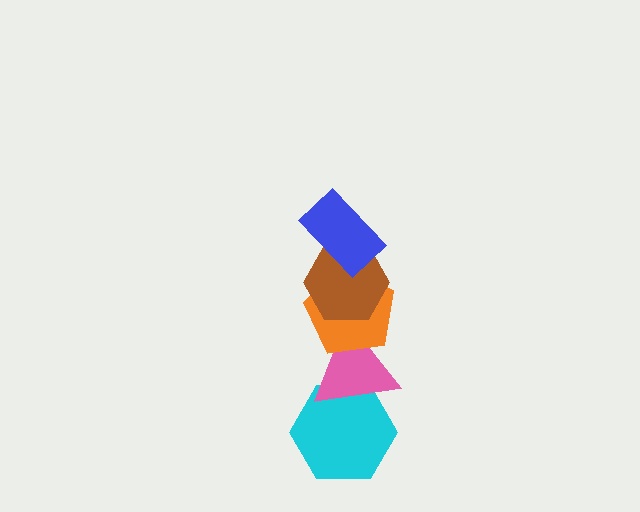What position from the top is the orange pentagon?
The orange pentagon is 3rd from the top.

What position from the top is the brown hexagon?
The brown hexagon is 2nd from the top.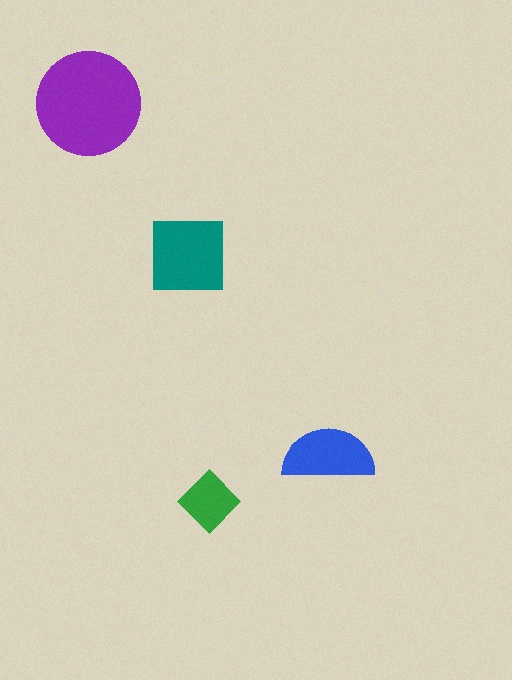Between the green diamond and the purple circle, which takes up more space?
The purple circle.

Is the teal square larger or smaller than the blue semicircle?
Larger.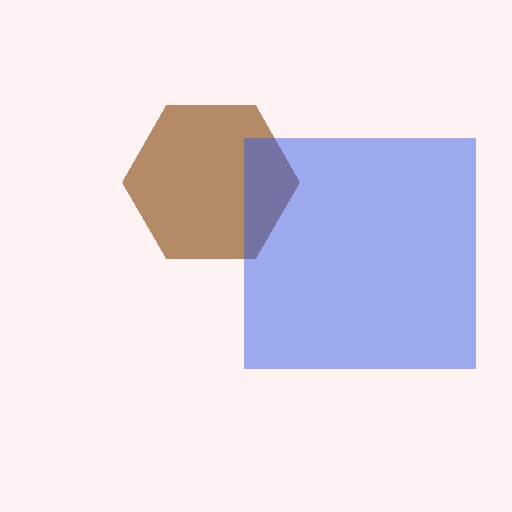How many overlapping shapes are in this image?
There are 2 overlapping shapes in the image.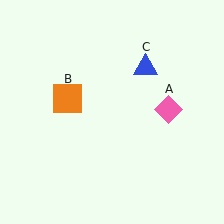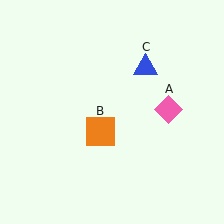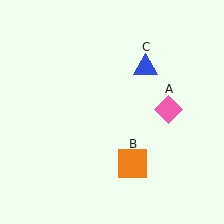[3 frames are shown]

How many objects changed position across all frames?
1 object changed position: orange square (object B).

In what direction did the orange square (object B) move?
The orange square (object B) moved down and to the right.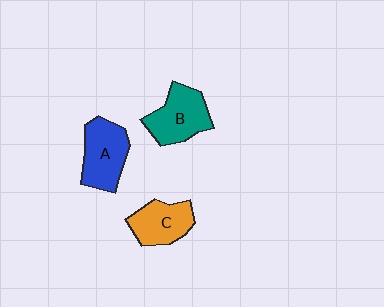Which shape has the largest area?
Shape A (blue).